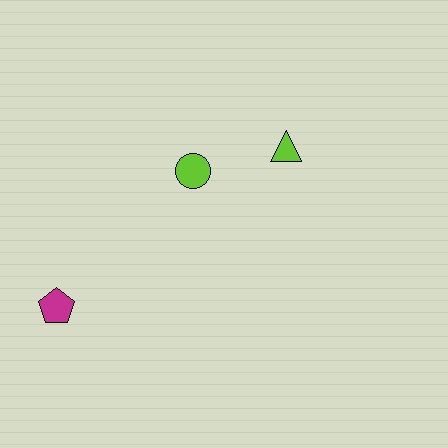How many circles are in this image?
There is 1 circle.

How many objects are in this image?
There are 3 objects.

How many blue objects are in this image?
There are no blue objects.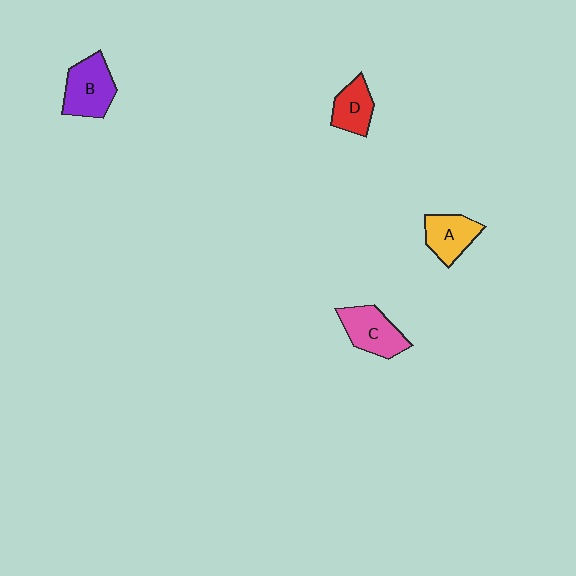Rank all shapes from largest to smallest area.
From largest to smallest: B (purple), C (pink), A (yellow), D (red).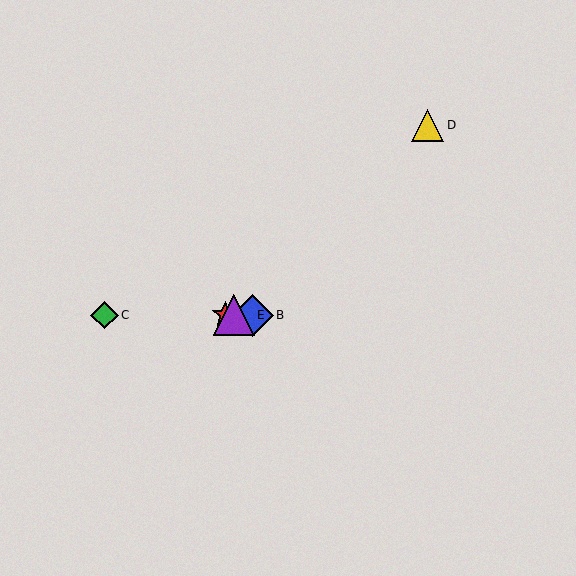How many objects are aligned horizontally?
4 objects (A, B, C, E) are aligned horizontally.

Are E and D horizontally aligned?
No, E is at y≈315 and D is at y≈125.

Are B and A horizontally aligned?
Yes, both are at y≈315.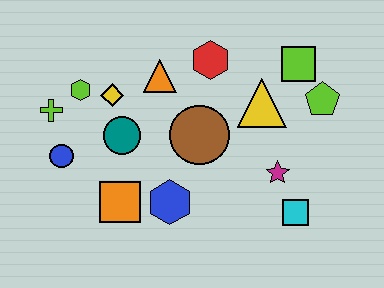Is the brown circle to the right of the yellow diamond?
Yes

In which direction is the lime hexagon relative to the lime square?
The lime hexagon is to the left of the lime square.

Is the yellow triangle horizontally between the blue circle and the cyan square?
Yes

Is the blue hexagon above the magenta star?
No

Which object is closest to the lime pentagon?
The lime square is closest to the lime pentagon.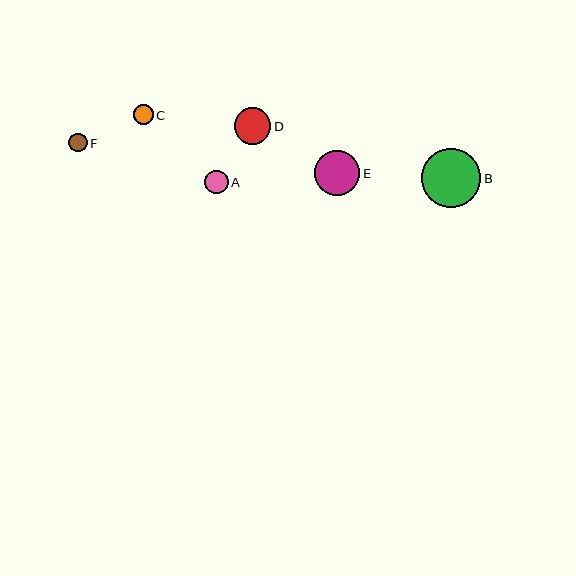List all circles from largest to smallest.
From largest to smallest: B, E, D, A, C, F.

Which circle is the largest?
Circle B is the largest with a size of approximately 60 pixels.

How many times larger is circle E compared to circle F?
Circle E is approximately 2.4 times the size of circle F.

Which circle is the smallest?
Circle F is the smallest with a size of approximately 19 pixels.